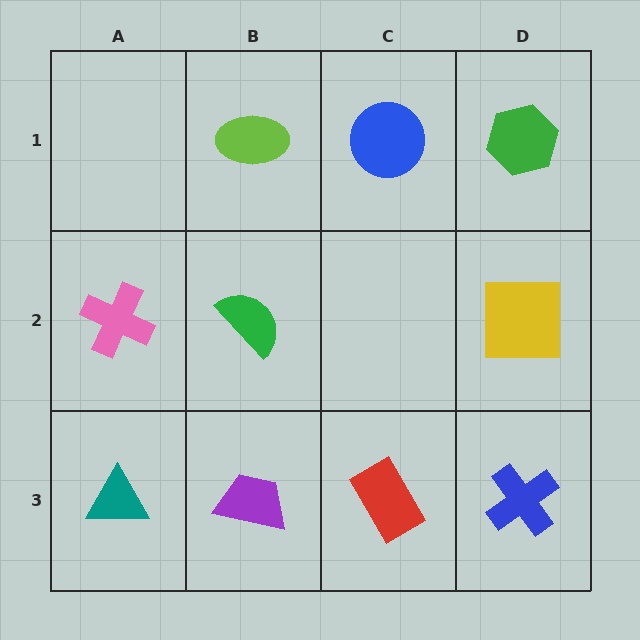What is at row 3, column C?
A red rectangle.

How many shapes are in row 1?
3 shapes.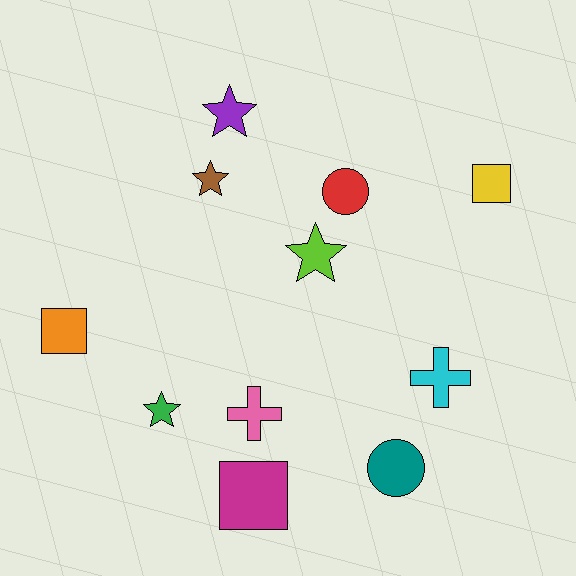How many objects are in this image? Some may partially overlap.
There are 11 objects.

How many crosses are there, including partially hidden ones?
There are 2 crosses.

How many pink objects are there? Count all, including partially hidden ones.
There is 1 pink object.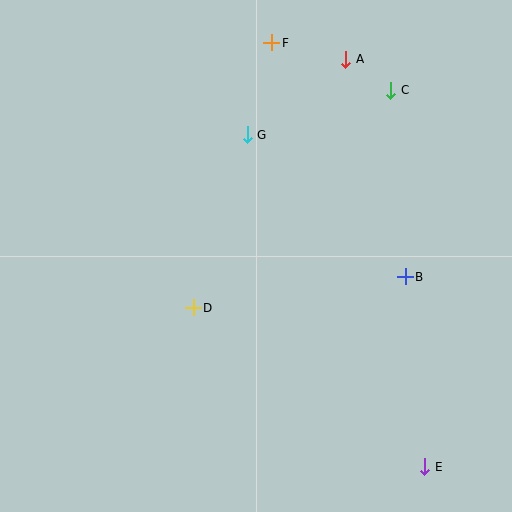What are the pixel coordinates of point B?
Point B is at (405, 277).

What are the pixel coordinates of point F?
Point F is at (272, 43).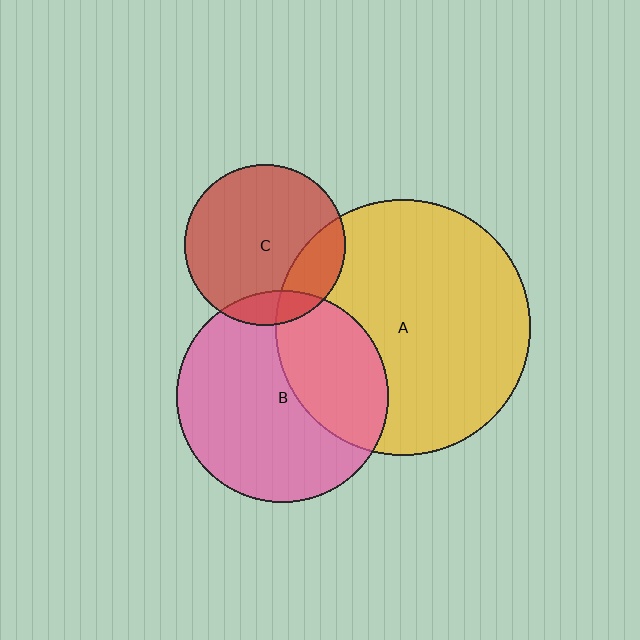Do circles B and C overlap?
Yes.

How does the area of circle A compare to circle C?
Approximately 2.5 times.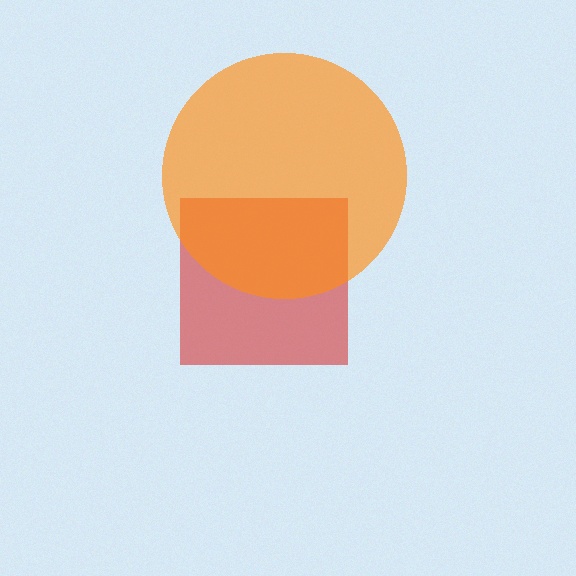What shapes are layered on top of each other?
The layered shapes are: a red square, an orange circle.